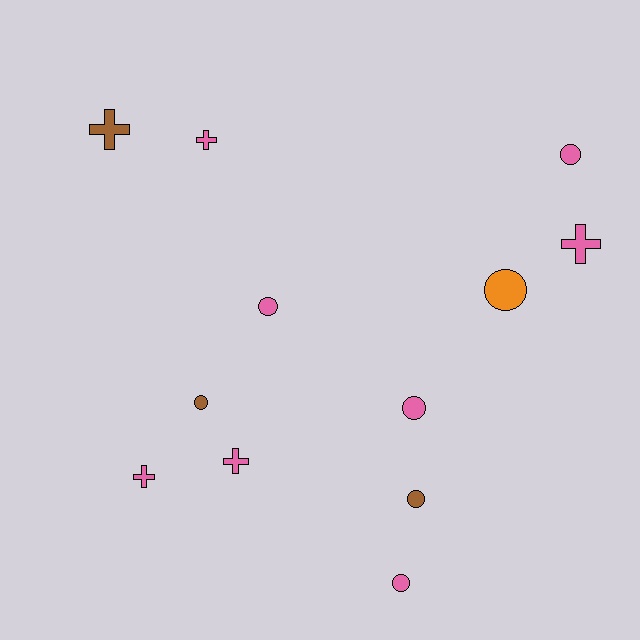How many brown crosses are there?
There is 1 brown cross.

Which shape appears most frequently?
Circle, with 7 objects.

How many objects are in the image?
There are 12 objects.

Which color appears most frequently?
Pink, with 8 objects.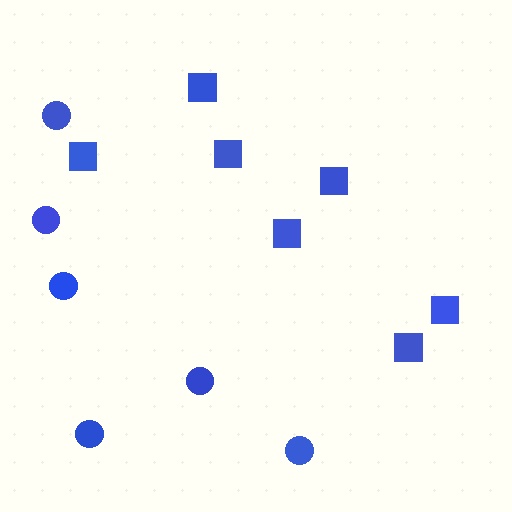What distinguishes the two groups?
There are 2 groups: one group of circles (6) and one group of squares (7).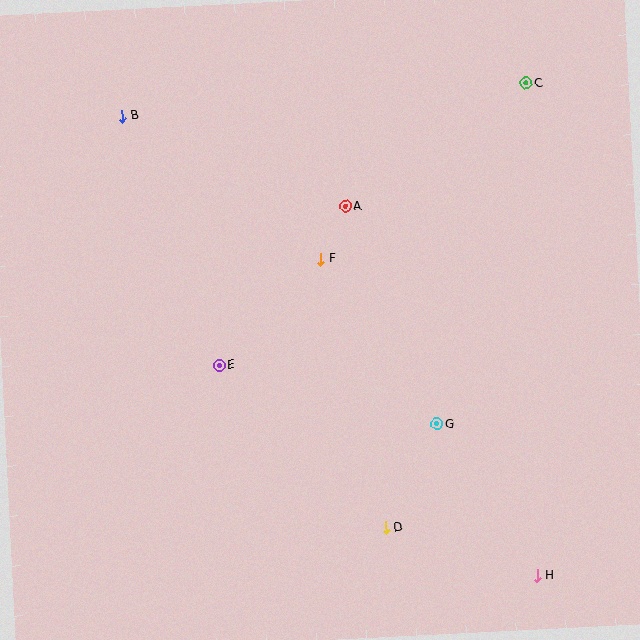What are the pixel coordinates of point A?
Point A is at (346, 206).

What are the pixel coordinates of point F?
Point F is at (321, 259).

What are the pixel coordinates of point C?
Point C is at (526, 83).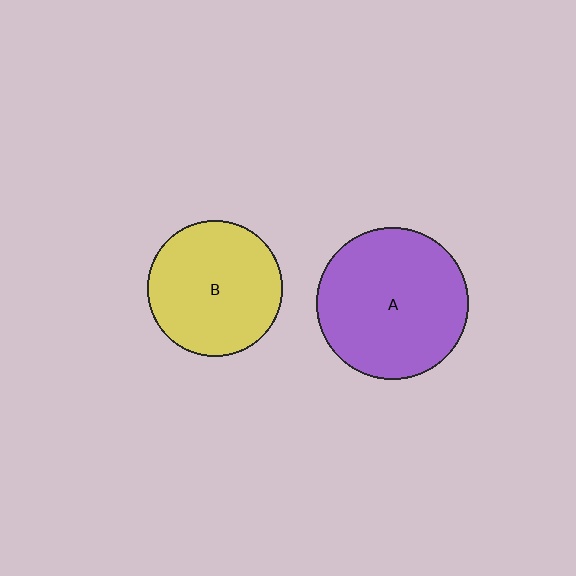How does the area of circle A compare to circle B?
Approximately 1.3 times.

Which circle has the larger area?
Circle A (purple).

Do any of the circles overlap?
No, none of the circles overlap.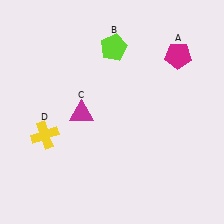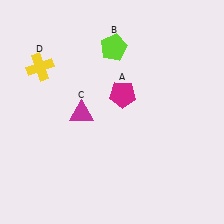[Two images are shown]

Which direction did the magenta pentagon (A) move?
The magenta pentagon (A) moved left.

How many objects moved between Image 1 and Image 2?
2 objects moved between the two images.